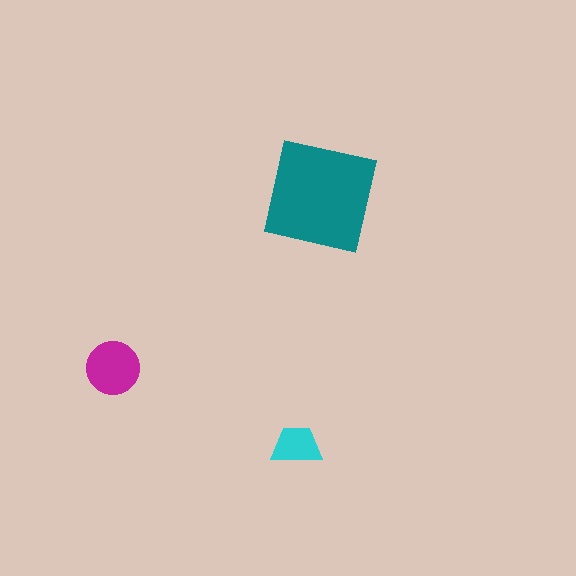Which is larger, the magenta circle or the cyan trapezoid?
The magenta circle.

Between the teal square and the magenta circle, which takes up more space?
The teal square.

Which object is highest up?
The teal square is topmost.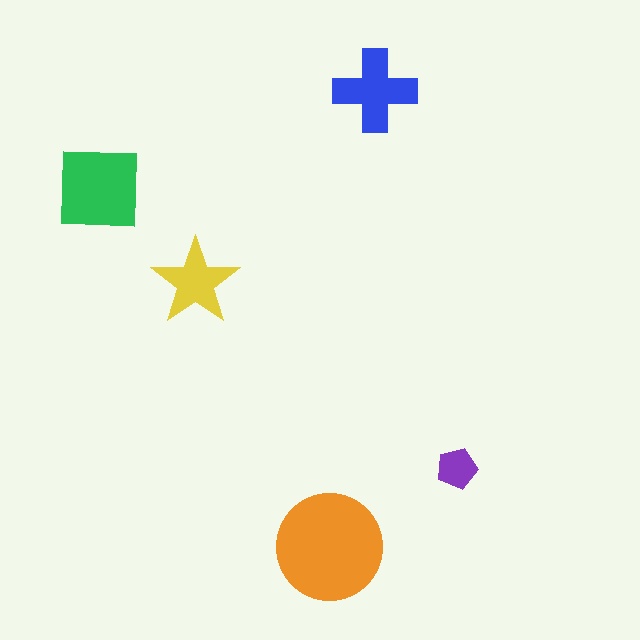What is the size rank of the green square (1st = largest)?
2nd.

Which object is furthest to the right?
The purple pentagon is rightmost.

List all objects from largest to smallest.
The orange circle, the green square, the blue cross, the yellow star, the purple pentagon.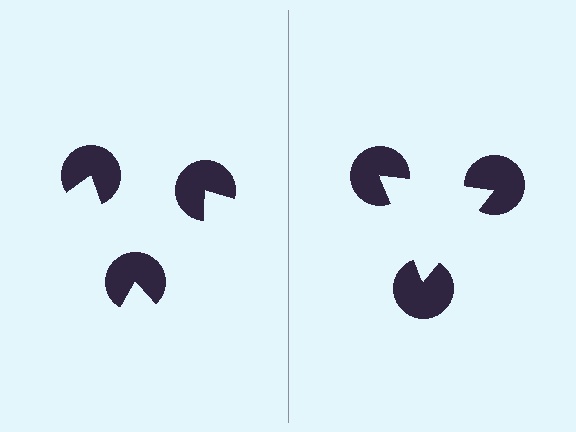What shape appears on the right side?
An illusory triangle.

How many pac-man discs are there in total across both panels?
6 — 3 on each side.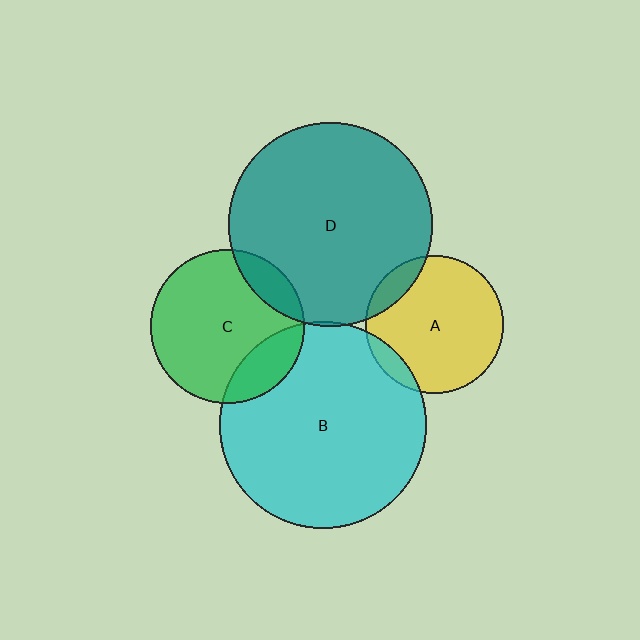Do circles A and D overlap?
Yes.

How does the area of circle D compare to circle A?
Approximately 2.2 times.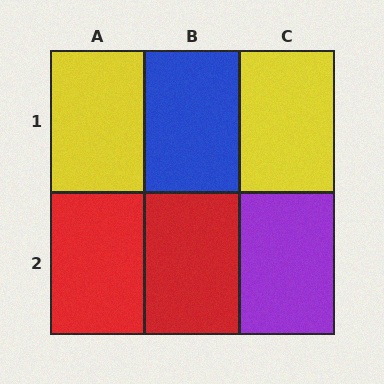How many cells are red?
2 cells are red.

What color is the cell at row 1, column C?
Yellow.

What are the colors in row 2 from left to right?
Red, red, purple.